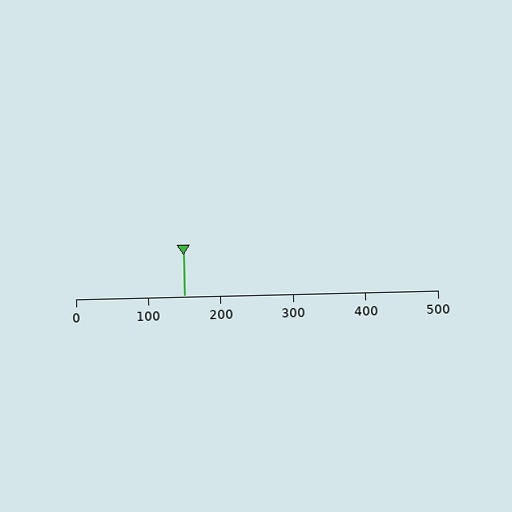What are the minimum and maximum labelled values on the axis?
The axis runs from 0 to 500.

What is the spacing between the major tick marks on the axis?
The major ticks are spaced 100 apart.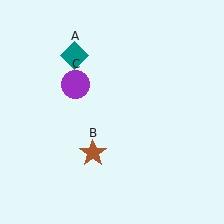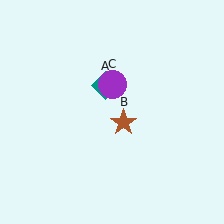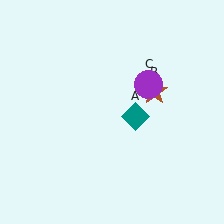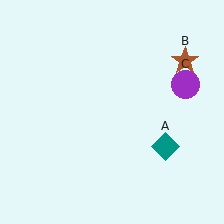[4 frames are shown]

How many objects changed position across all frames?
3 objects changed position: teal diamond (object A), brown star (object B), purple circle (object C).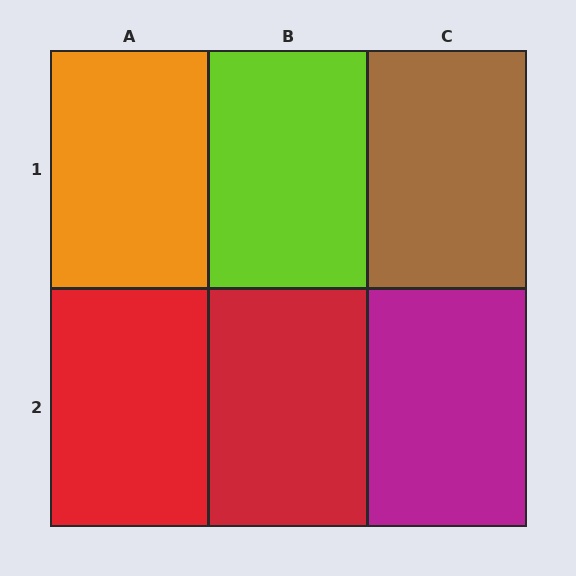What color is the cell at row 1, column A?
Orange.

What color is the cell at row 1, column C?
Brown.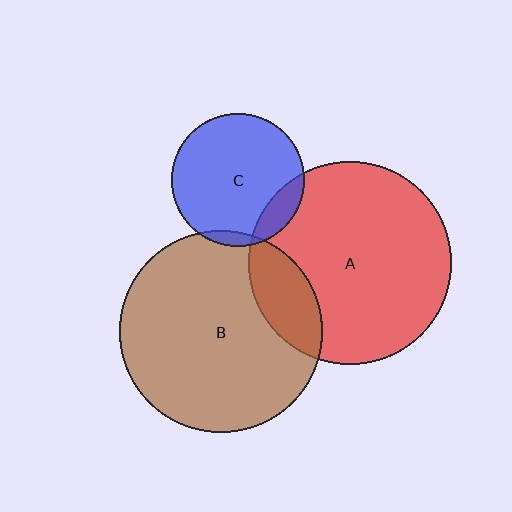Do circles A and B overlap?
Yes.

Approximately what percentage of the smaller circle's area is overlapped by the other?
Approximately 15%.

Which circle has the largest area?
Circle A (red).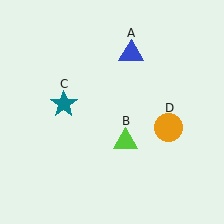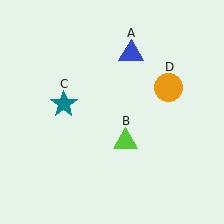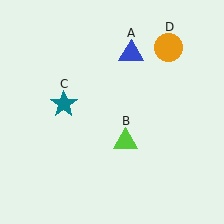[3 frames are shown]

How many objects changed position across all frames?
1 object changed position: orange circle (object D).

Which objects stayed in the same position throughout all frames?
Blue triangle (object A) and lime triangle (object B) and teal star (object C) remained stationary.